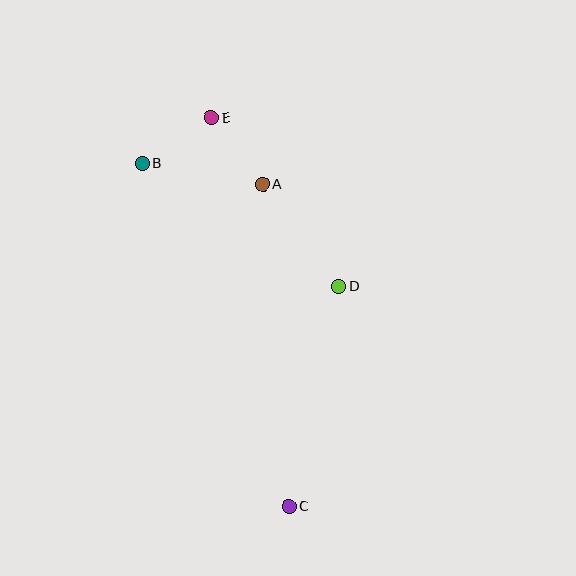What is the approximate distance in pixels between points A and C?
The distance between A and C is approximately 323 pixels.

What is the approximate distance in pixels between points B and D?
The distance between B and D is approximately 232 pixels.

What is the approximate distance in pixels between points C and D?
The distance between C and D is approximately 225 pixels.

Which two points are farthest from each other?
Points C and E are farthest from each other.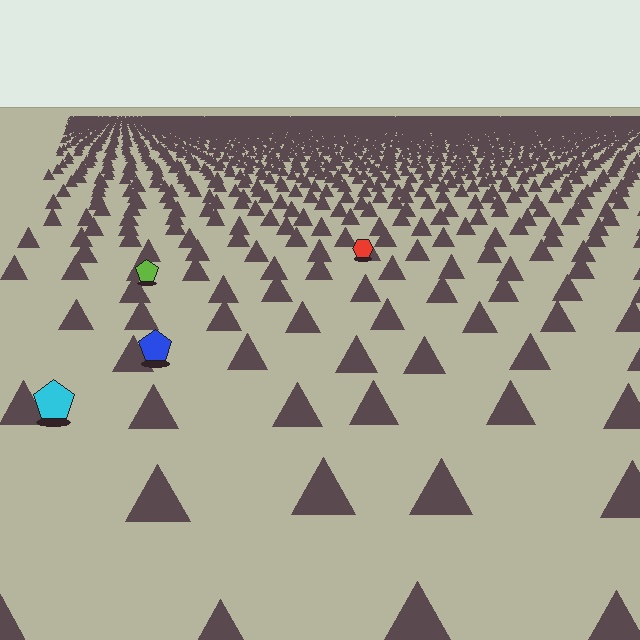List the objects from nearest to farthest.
From nearest to farthest: the cyan pentagon, the blue pentagon, the lime pentagon, the red hexagon.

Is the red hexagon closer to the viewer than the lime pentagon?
No. The lime pentagon is closer — you can tell from the texture gradient: the ground texture is coarser near it.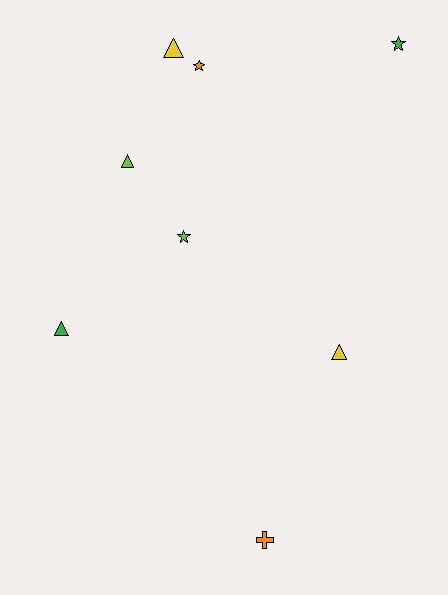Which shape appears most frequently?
Triangle, with 4 objects.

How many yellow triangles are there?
There are 2 yellow triangles.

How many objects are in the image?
There are 8 objects.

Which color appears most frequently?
Orange, with 2 objects.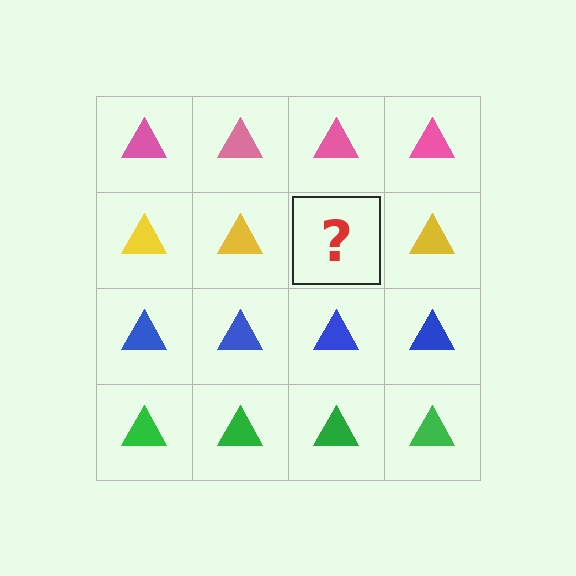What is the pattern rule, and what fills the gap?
The rule is that each row has a consistent color. The gap should be filled with a yellow triangle.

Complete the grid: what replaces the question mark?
The question mark should be replaced with a yellow triangle.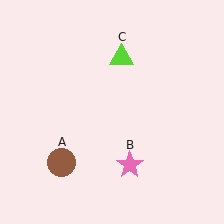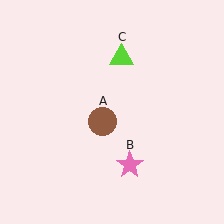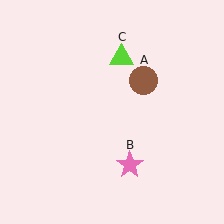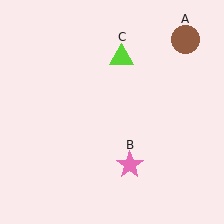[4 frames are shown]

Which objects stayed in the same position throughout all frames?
Pink star (object B) and lime triangle (object C) remained stationary.